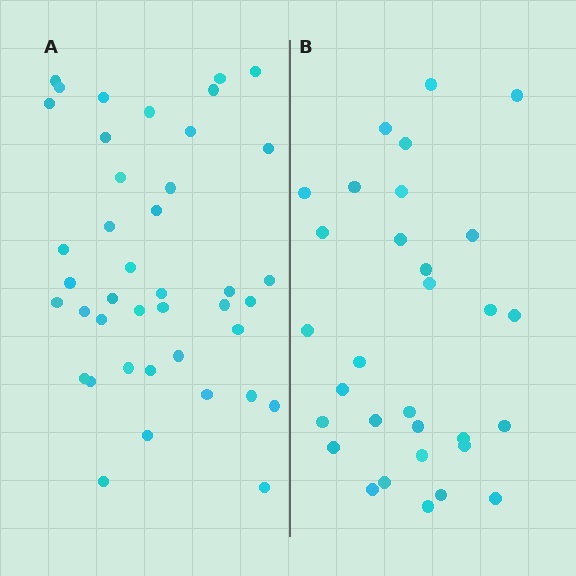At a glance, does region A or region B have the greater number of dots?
Region A (the left region) has more dots.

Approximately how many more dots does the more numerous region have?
Region A has roughly 10 or so more dots than region B.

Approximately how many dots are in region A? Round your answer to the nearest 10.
About 40 dots. (The exact count is 41, which rounds to 40.)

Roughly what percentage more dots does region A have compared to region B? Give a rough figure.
About 30% more.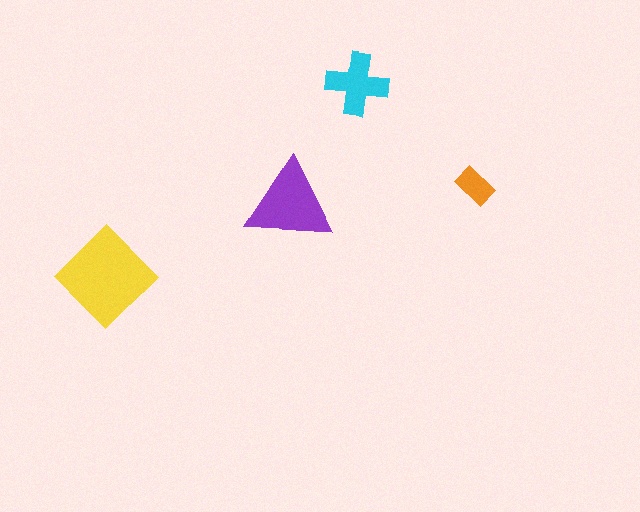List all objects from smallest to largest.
The orange rectangle, the cyan cross, the purple triangle, the yellow diamond.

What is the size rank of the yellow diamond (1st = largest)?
1st.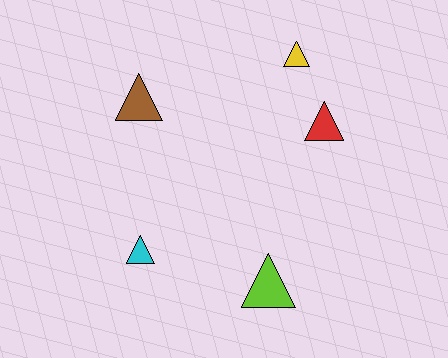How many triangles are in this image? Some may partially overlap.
There are 5 triangles.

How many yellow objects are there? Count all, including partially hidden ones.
There is 1 yellow object.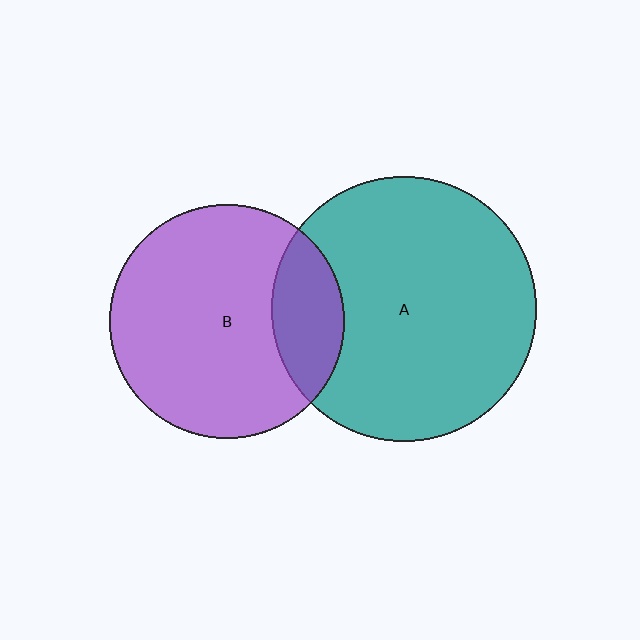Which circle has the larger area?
Circle A (teal).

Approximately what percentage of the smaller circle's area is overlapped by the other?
Approximately 20%.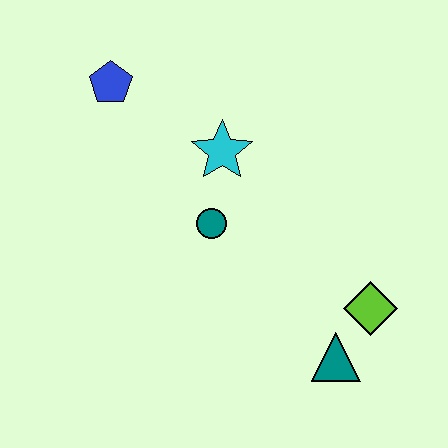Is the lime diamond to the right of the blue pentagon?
Yes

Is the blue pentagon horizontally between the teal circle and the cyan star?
No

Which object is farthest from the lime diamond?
The blue pentagon is farthest from the lime diamond.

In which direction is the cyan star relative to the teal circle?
The cyan star is above the teal circle.